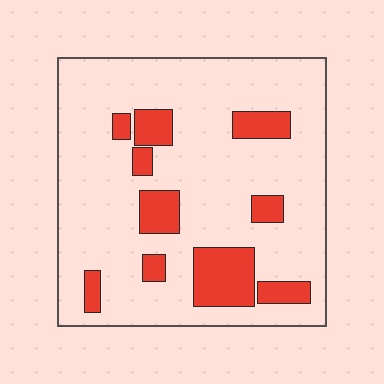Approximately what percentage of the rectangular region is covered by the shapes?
Approximately 20%.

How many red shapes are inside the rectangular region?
10.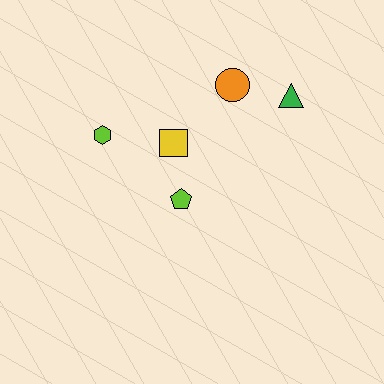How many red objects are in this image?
There are no red objects.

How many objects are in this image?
There are 5 objects.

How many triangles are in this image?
There is 1 triangle.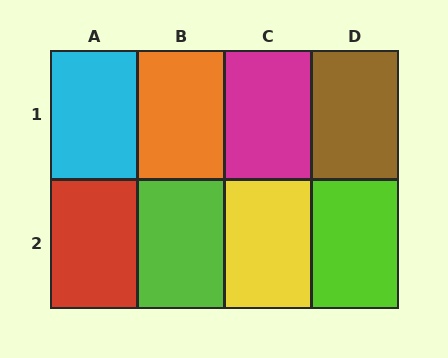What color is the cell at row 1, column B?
Orange.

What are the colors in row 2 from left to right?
Red, lime, yellow, lime.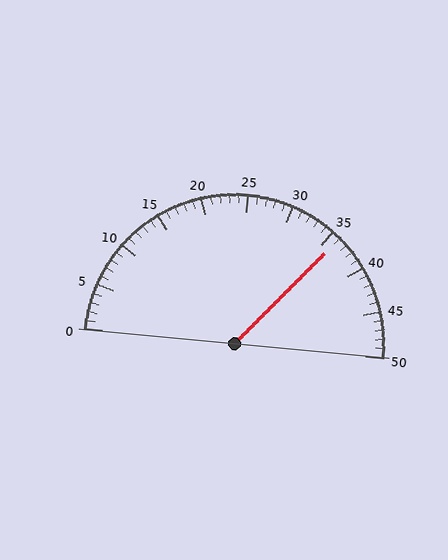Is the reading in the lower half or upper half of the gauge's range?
The reading is in the upper half of the range (0 to 50).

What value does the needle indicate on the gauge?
The needle indicates approximately 36.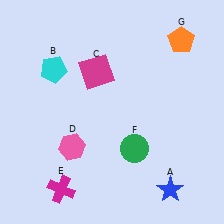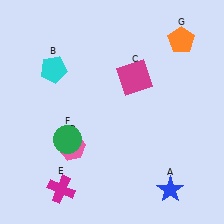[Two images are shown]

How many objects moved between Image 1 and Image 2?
2 objects moved between the two images.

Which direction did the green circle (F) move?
The green circle (F) moved left.